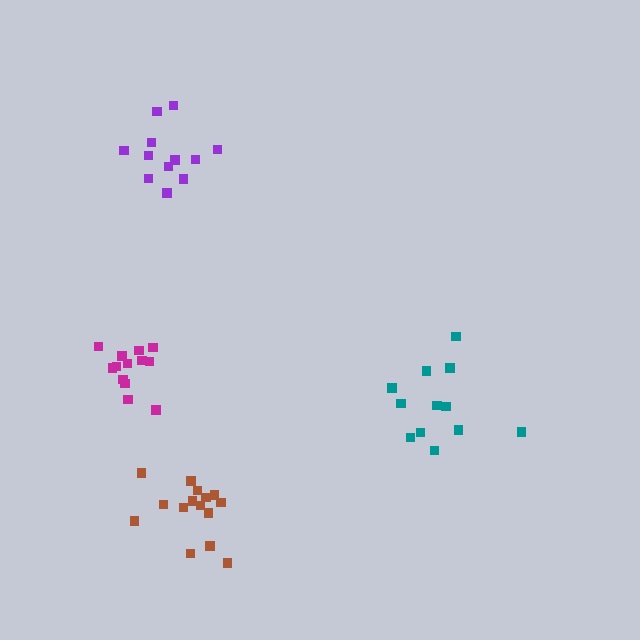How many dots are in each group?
Group 1: 13 dots, Group 2: 12 dots, Group 3: 16 dots, Group 4: 12 dots (53 total).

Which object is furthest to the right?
The teal cluster is rightmost.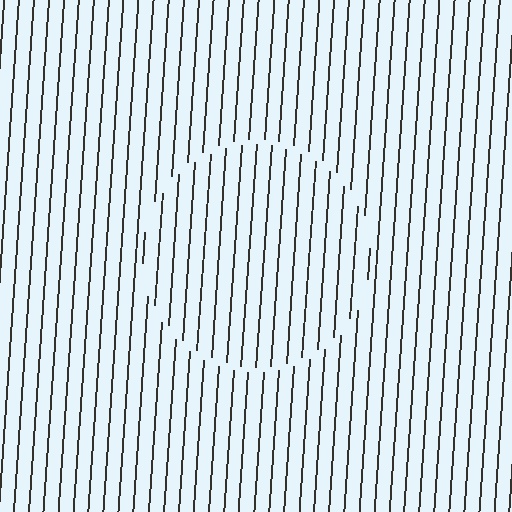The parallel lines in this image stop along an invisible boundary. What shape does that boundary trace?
An illusory circle. The interior of the shape contains the same grating, shifted by half a period — the contour is defined by the phase discontinuity where line-ends from the inner and outer gratings abut.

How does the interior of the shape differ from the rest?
The interior of the shape contains the same grating, shifted by half a period — the contour is defined by the phase discontinuity where line-ends from the inner and outer gratings abut.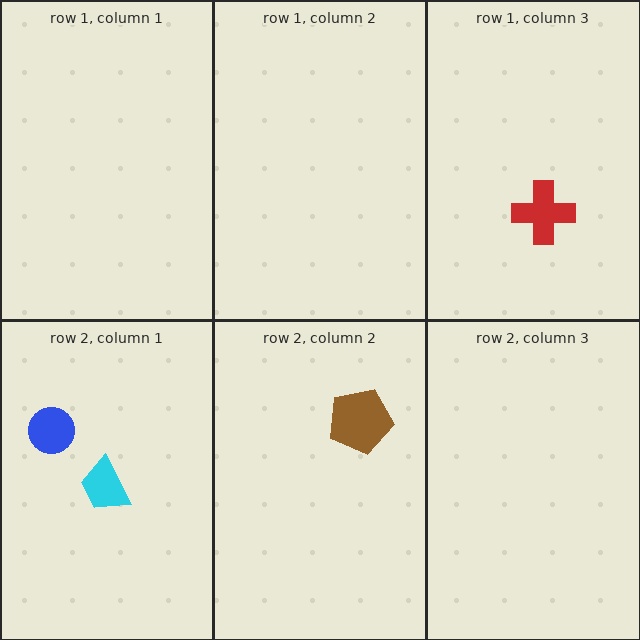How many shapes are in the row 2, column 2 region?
1.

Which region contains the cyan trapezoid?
The row 2, column 1 region.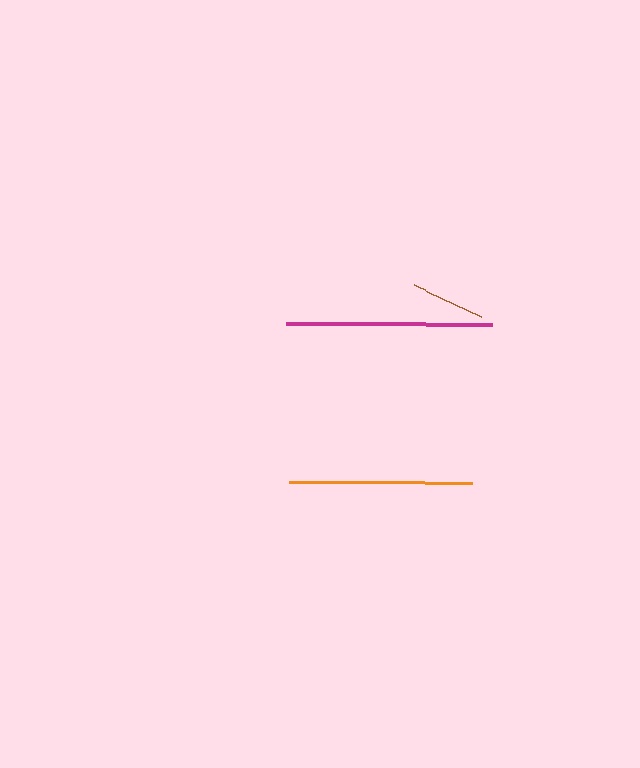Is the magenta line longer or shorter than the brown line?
The magenta line is longer than the brown line.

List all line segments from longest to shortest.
From longest to shortest: magenta, orange, brown.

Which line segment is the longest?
The magenta line is the longest at approximately 206 pixels.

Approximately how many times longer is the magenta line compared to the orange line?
The magenta line is approximately 1.1 times the length of the orange line.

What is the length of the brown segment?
The brown segment is approximately 73 pixels long.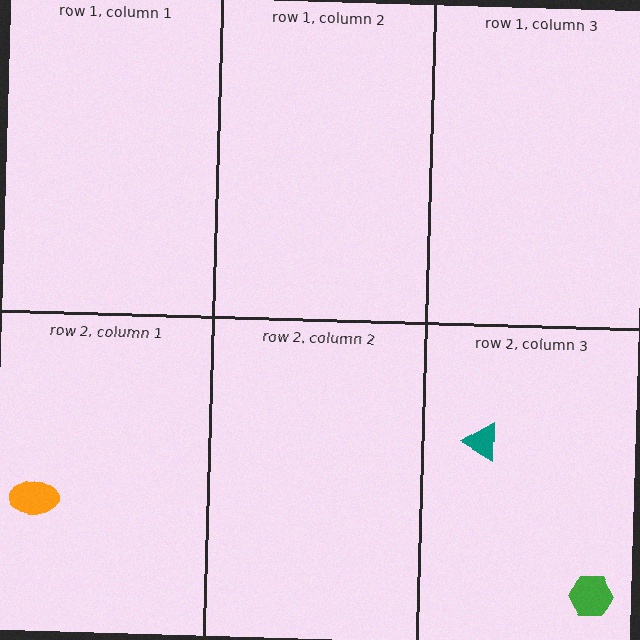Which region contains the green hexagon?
The row 2, column 3 region.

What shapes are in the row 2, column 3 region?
The green hexagon, the teal triangle.